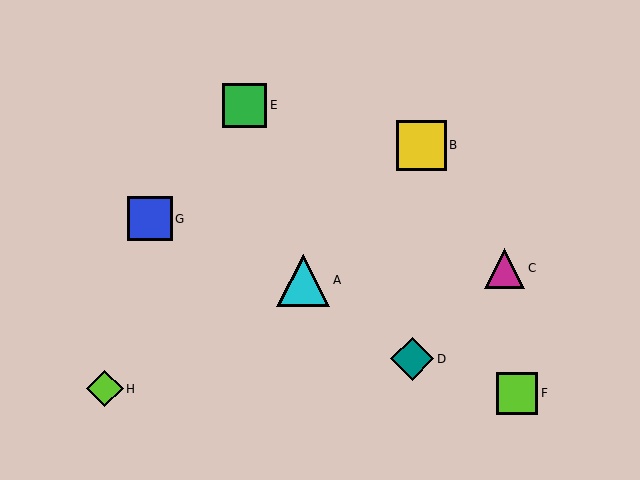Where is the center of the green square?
The center of the green square is at (245, 105).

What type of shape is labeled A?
Shape A is a cyan triangle.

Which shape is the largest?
The cyan triangle (labeled A) is the largest.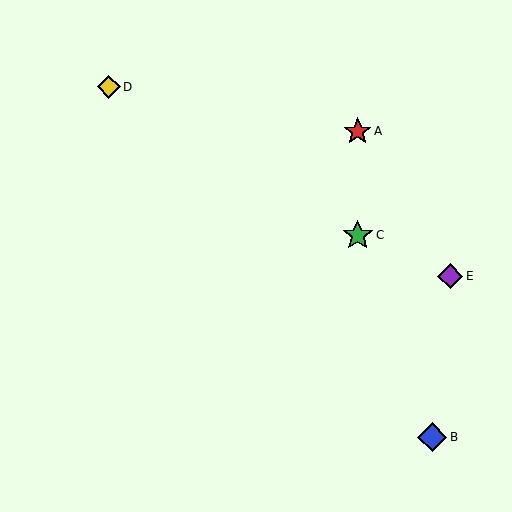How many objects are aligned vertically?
2 objects (A, C) are aligned vertically.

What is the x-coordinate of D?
Object D is at x≈109.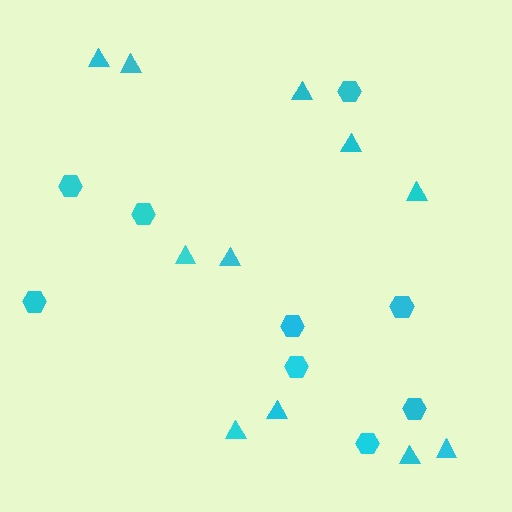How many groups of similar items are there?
There are 2 groups: one group of triangles (11) and one group of hexagons (9).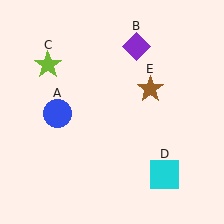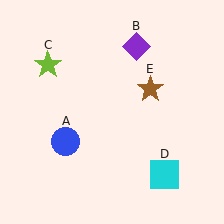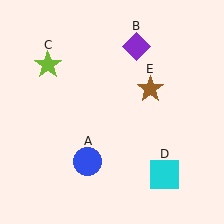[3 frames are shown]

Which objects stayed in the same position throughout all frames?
Purple diamond (object B) and lime star (object C) and cyan square (object D) and brown star (object E) remained stationary.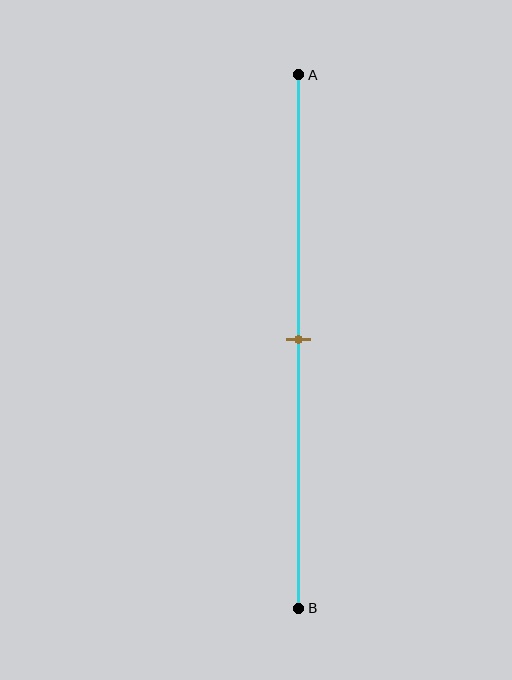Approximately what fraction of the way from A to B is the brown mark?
The brown mark is approximately 50% of the way from A to B.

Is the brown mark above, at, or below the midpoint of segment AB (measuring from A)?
The brown mark is approximately at the midpoint of segment AB.